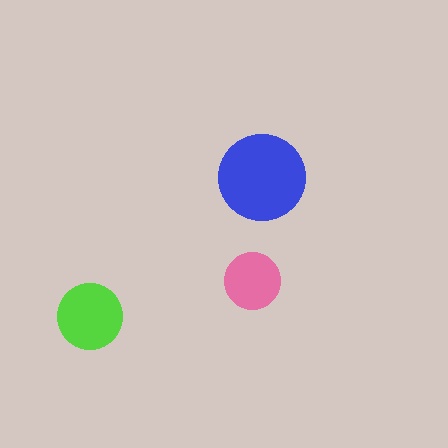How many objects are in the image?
There are 3 objects in the image.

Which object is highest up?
The blue circle is topmost.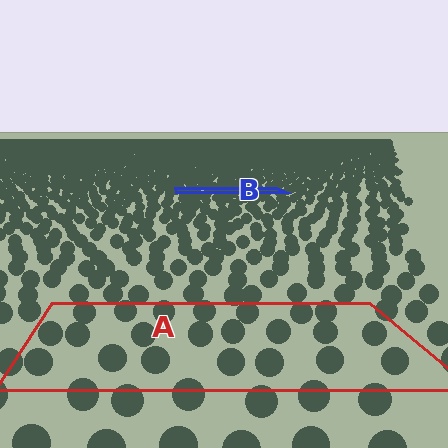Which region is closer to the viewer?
Region A is closer. The texture elements there are larger and more spread out.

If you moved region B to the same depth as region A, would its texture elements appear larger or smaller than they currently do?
They would appear larger. At a closer depth, the same texture elements are projected at a bigger on-screen size.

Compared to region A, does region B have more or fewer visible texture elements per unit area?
Region B has more texture elements per unit area — they are packed more densely because it is farther away.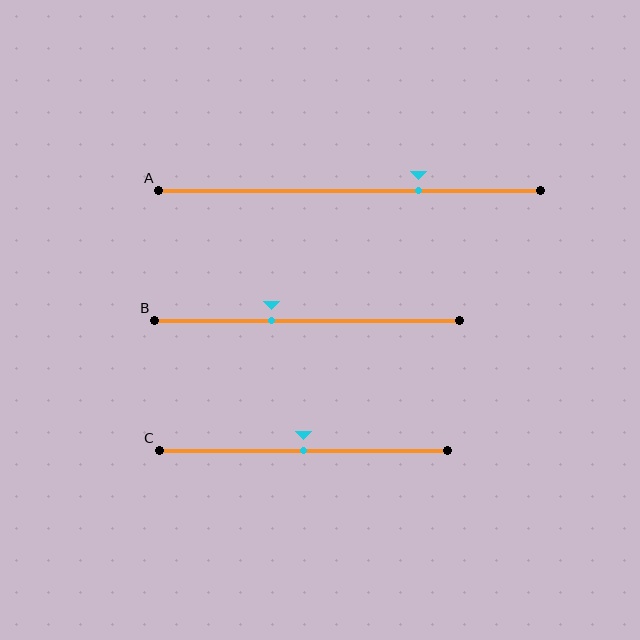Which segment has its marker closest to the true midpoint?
Segment C has its marker closest to the true midpoint.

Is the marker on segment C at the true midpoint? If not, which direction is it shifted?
Yes, the marker on segment C is at the true midpoint.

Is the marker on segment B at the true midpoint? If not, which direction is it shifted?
No, the marker on segment B is shifted to the left by about 12% of the segment length.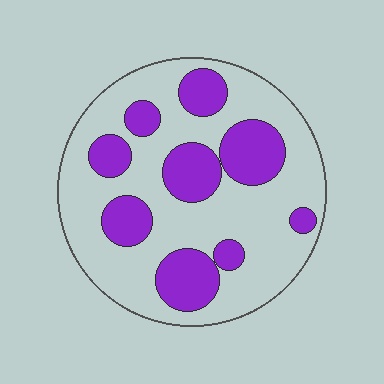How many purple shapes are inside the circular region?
9.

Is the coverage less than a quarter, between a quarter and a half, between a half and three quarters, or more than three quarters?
Between a quarter and a half.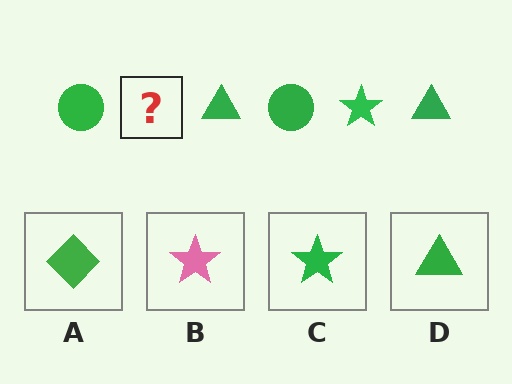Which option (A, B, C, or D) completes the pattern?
C.